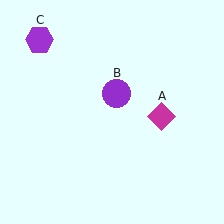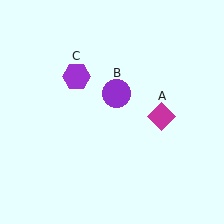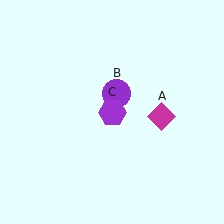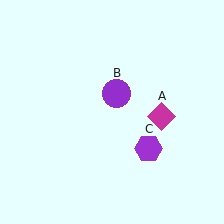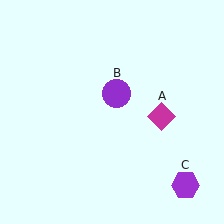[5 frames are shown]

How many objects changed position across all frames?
1 object changed position: purple hexagon (object C).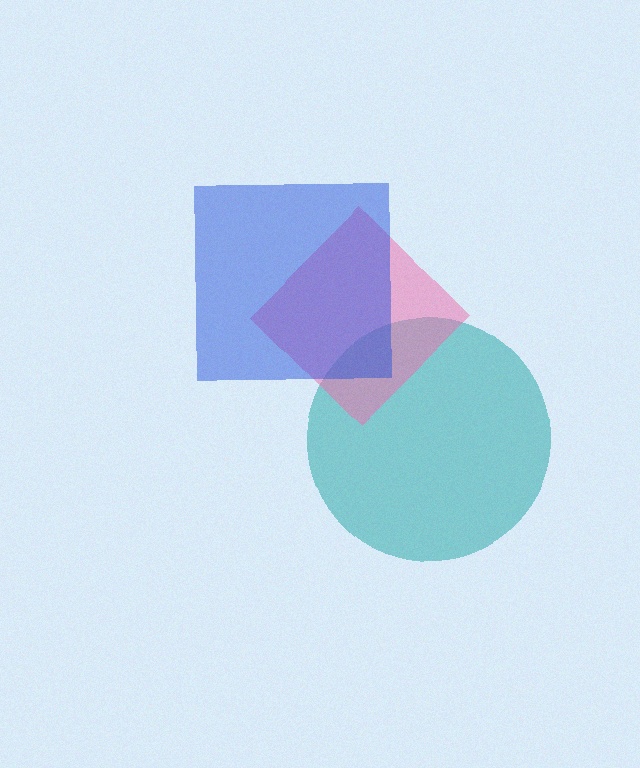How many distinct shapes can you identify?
There are 3 distinct shapes: a teal circle, a pink diamond, a blue square.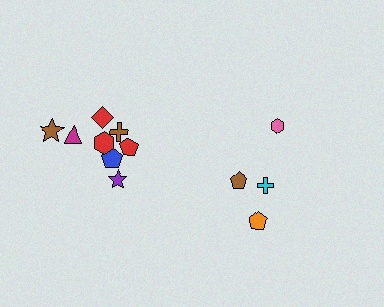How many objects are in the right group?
There are 4 objects.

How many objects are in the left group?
There are 8 objects.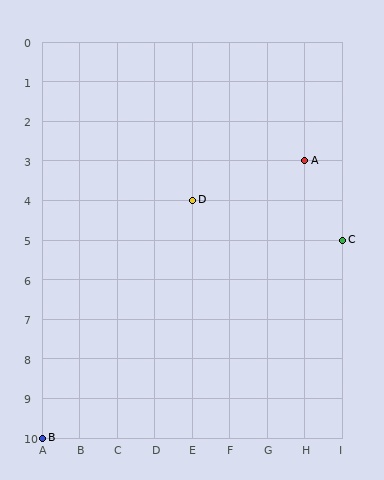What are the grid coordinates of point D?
Point D is at grid coordinates (E, 4).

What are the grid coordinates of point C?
Point C is at grid coordinates (I, 5).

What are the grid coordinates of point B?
Point B is at grid coordinates (A, 10).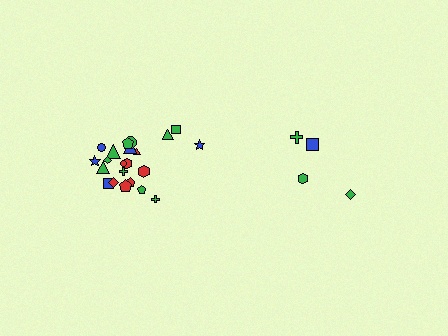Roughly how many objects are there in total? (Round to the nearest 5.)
Roughly 25 objects in total.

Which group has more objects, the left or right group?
The left group.